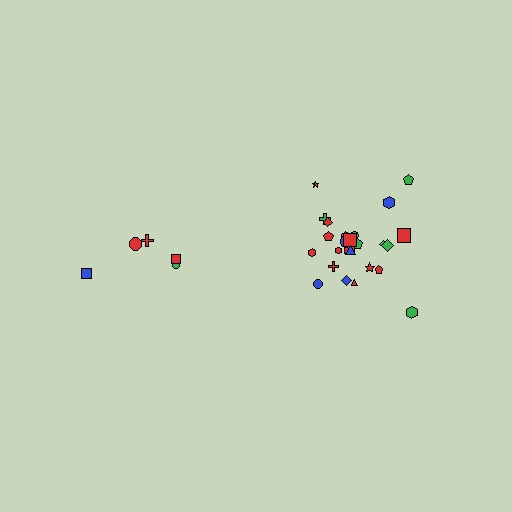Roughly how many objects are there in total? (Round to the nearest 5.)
Roughly 30 objects in total.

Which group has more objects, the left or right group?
The right group.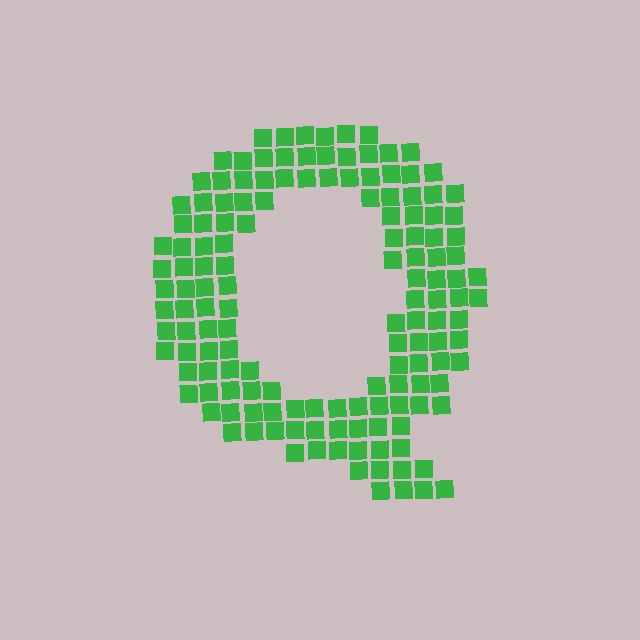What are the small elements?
The small elements are squares.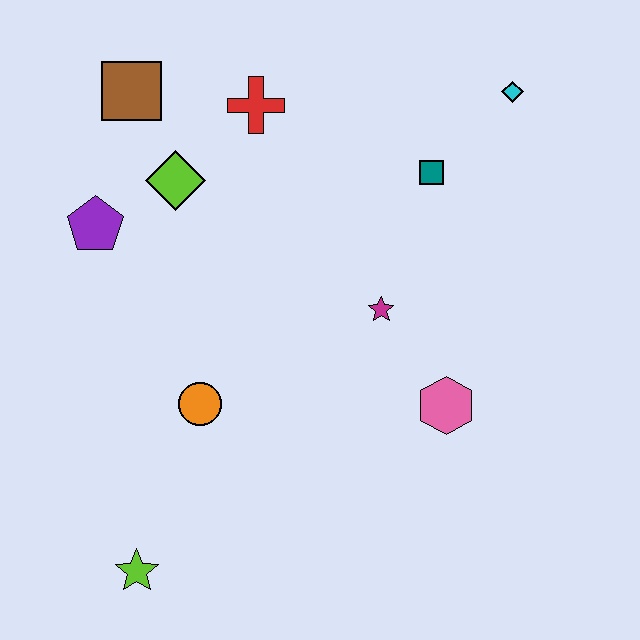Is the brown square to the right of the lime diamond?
No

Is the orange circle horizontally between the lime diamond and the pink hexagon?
Yes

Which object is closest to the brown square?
The lime diamond is closest to the brown square.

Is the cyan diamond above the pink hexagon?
Yes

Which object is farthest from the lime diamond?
The lime star is farthest from the lime diamond.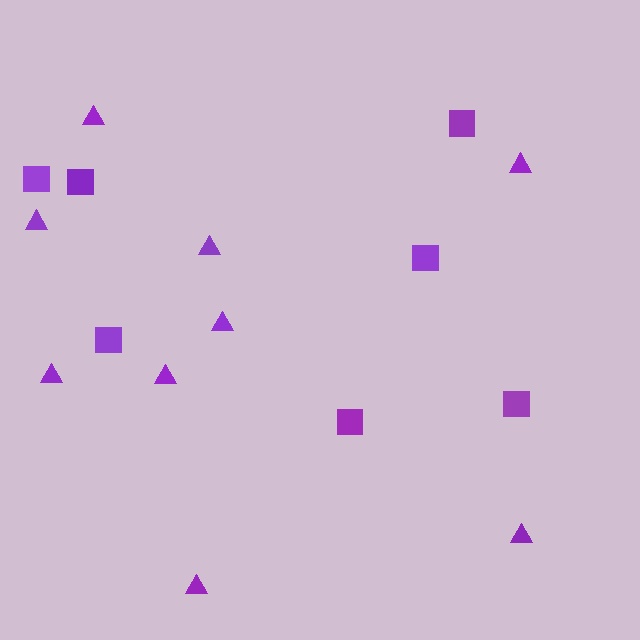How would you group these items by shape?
There are 2 groups: one group of squares (7) and one group of triangles (9).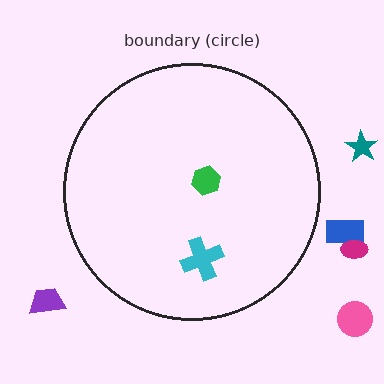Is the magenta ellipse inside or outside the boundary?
Outside.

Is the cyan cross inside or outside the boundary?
Inside.